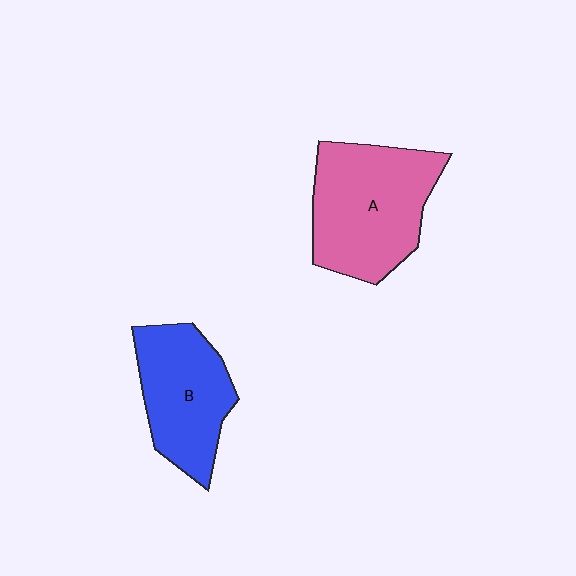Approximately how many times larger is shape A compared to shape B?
Approximately 1.3 times.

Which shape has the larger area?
Shape A (pink).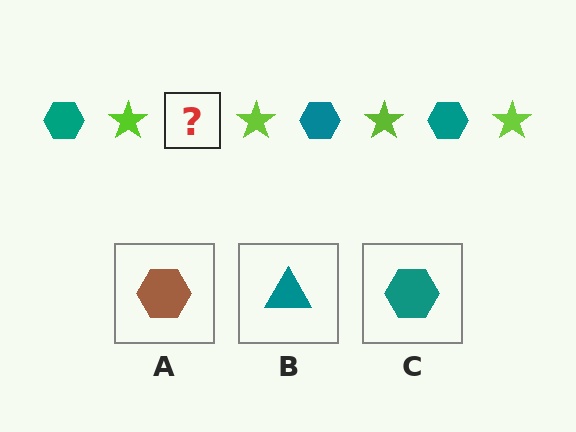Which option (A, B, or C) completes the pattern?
C.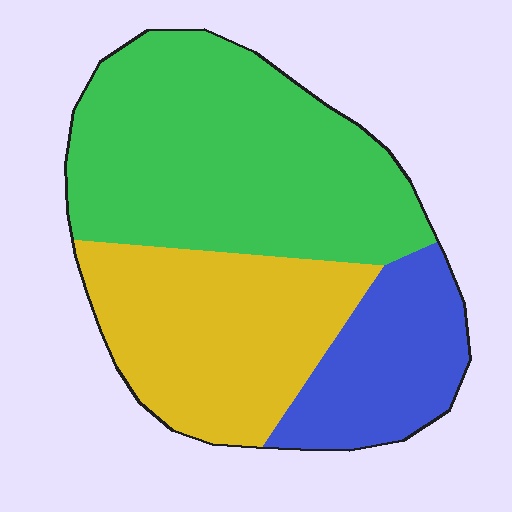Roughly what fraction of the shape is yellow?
Yellow covers around 30% of the shape.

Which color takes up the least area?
Blue, at roughly 20%.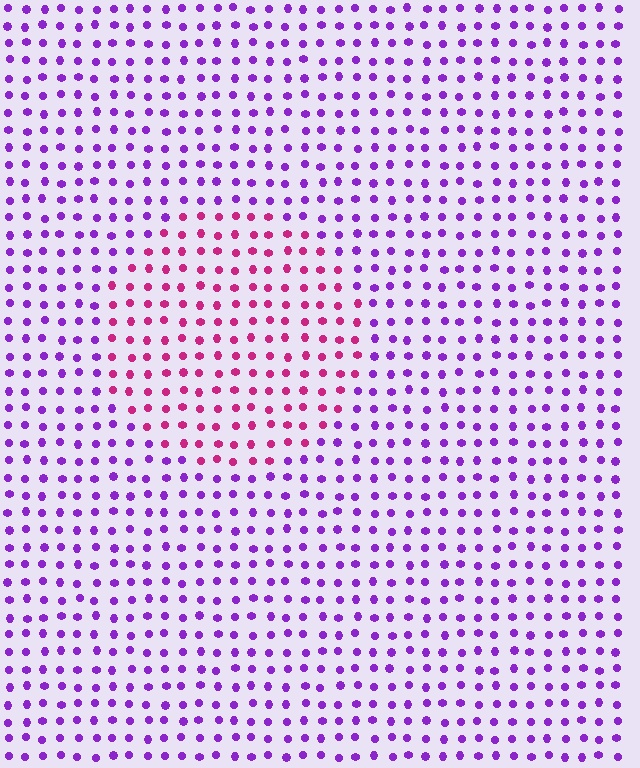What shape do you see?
I see a circle.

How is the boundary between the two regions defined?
The boundary is defined purely by a slight shift in hue (about 49 degrees). Spacing, size, and orientation are identical on both sides.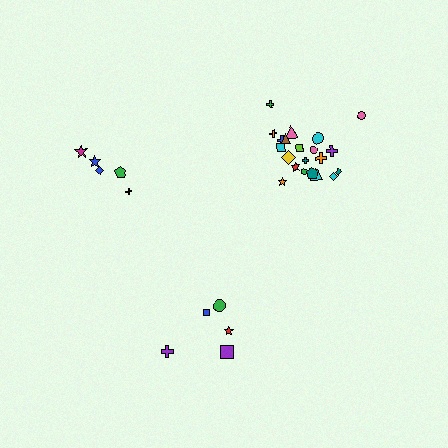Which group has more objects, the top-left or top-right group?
The top-right group.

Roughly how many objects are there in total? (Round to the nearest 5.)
Roughly 30 objects in total.